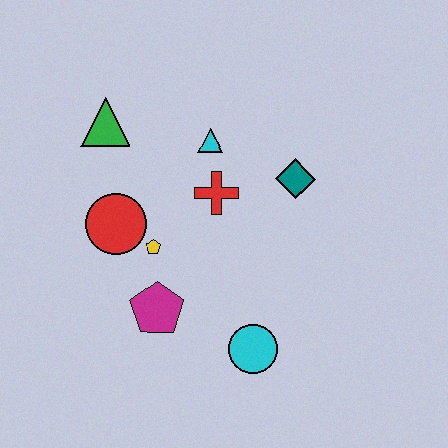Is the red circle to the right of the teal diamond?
No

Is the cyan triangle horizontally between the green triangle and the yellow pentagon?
No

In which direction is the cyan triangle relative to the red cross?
The cyan triangle is above the red cross.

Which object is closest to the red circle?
The yellow pentagon is closest to the red circle.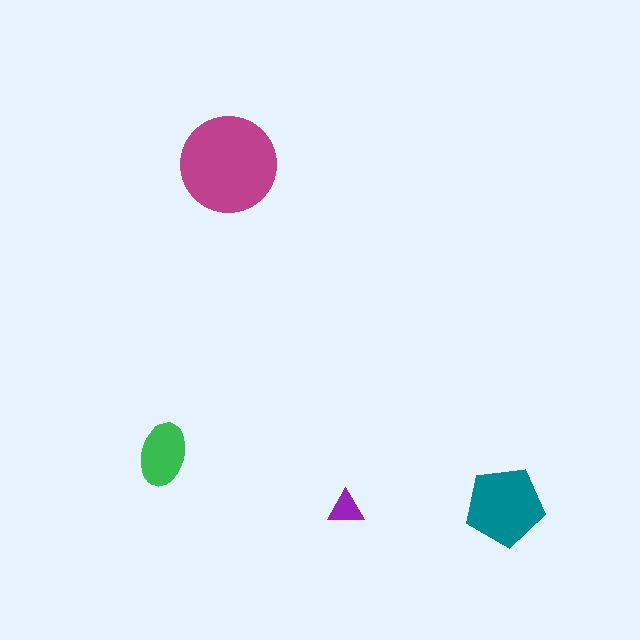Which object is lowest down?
The purple triangle is bottommost.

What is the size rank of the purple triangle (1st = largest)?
4th.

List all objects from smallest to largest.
The purple triangle, the green ellipse, the teal pentagon, the magenta circle.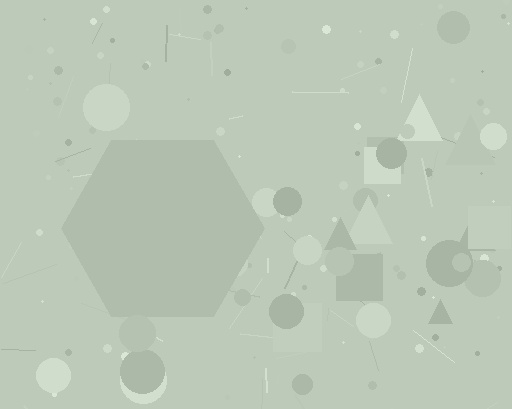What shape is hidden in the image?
A hexagon is hidden in the image.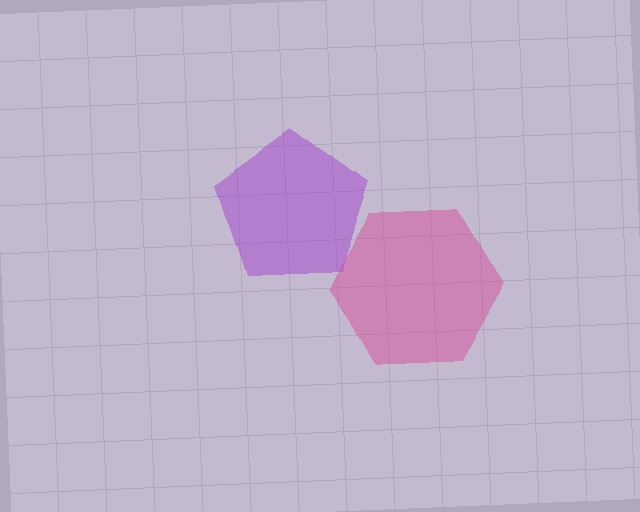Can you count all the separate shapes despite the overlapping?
Yes, there are 2 separate shapes.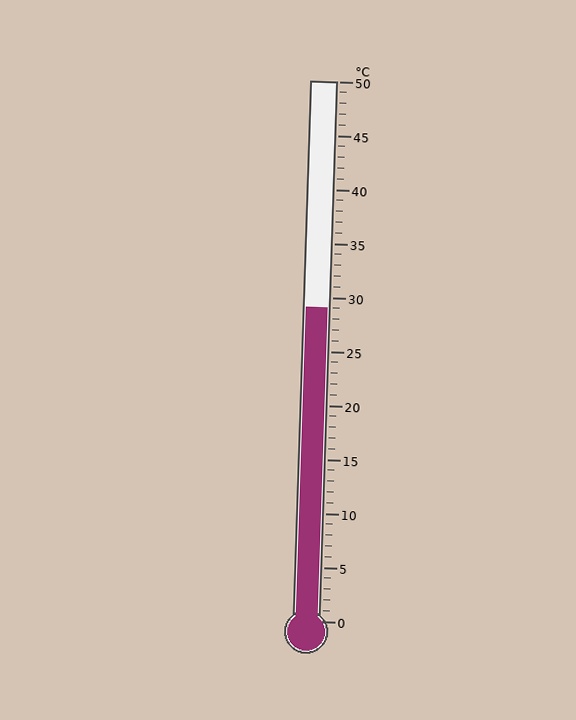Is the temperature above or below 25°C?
The temperature is above 25°C.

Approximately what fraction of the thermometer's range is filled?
The thermometer is filled to approximately 60% of its range.